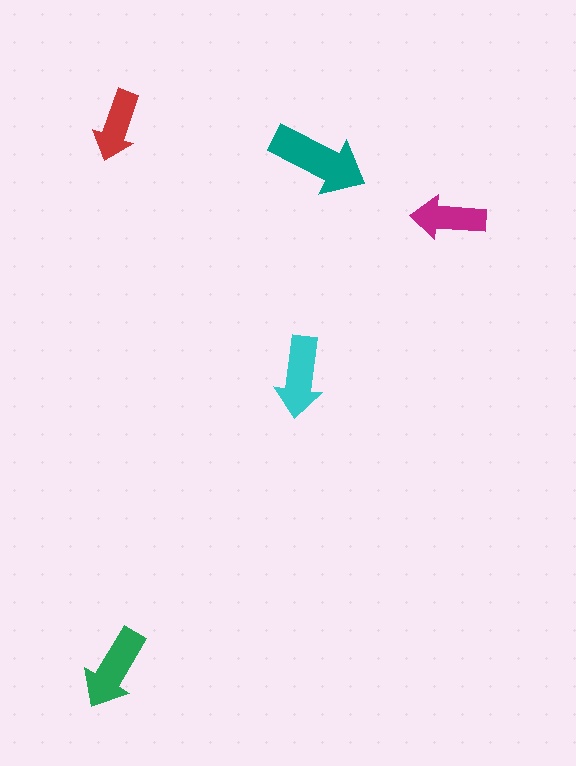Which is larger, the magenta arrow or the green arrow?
The green one.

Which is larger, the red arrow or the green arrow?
The green one.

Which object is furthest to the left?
The green arrow is leftmost.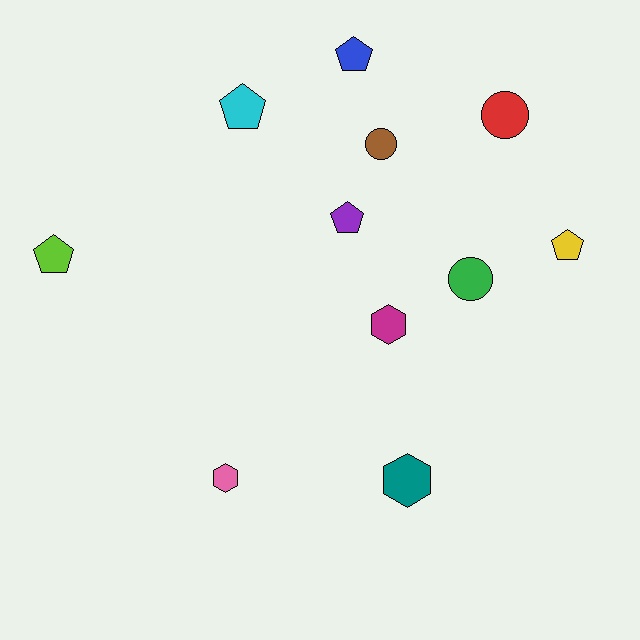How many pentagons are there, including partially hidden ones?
There are 5 pentagons.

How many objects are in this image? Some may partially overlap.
There are 11 objects.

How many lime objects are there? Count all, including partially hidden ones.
There is 1 lime object.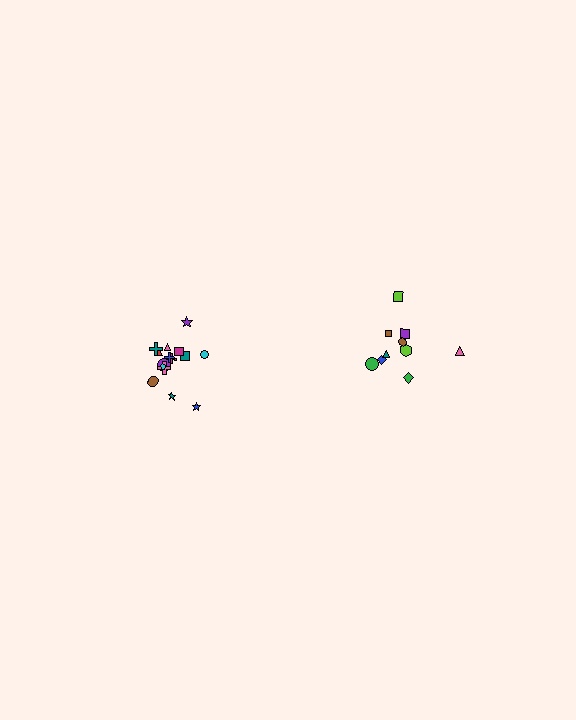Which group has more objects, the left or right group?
The left group.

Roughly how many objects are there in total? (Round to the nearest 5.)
Roughly 25 objects in total.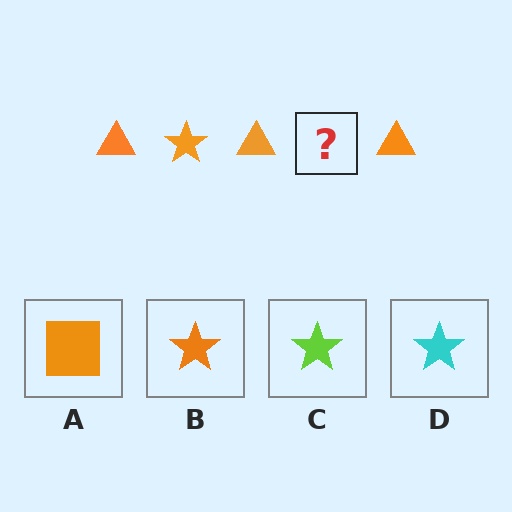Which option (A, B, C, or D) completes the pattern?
B.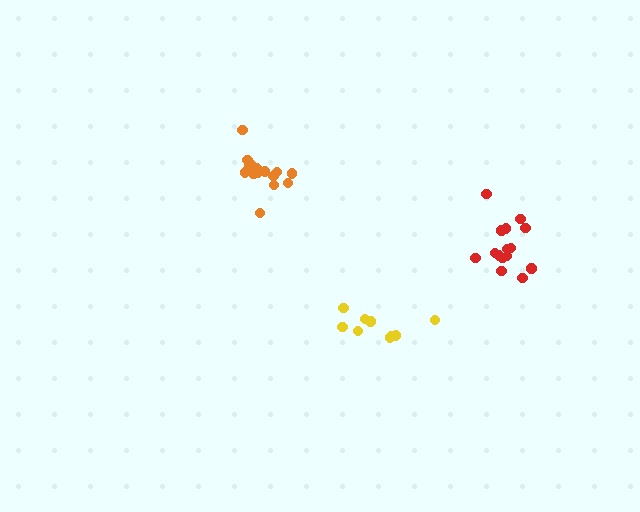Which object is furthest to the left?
The orange cluster is leftmost.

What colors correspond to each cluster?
The clusters are colored: yellow, red, orange.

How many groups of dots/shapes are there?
There are 3 groups.